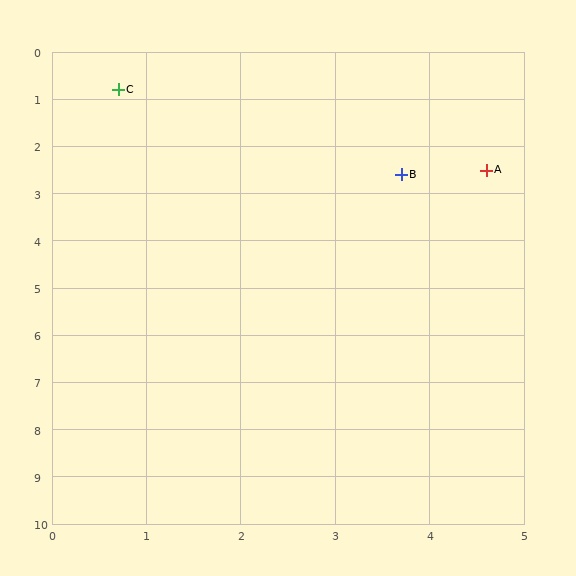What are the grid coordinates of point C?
Point C is at approximately (0.7, 0.8).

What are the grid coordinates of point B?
Point B is at approximately (3.7, 2.6).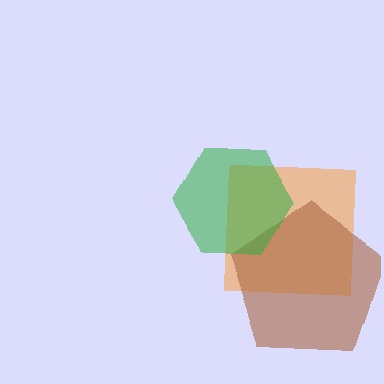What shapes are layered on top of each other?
The layered shapes are: an orange square, a brown pentagon, a green hexagon.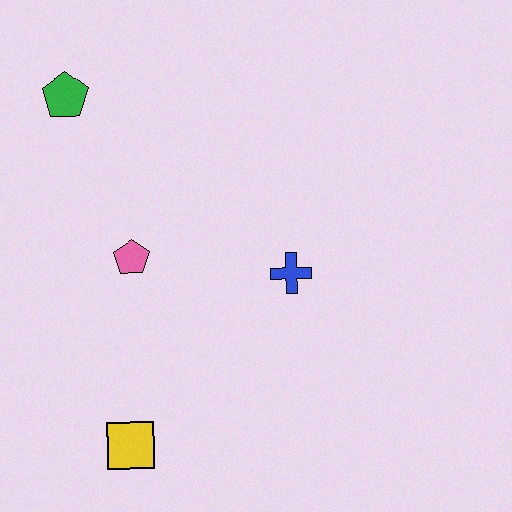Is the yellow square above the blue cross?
No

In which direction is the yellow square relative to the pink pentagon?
The yellow square is below the pink pentagon.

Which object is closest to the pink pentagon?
The blue cross is closest to the pink pentagon.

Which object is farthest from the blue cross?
The green pentagon is farthest from the blue cross.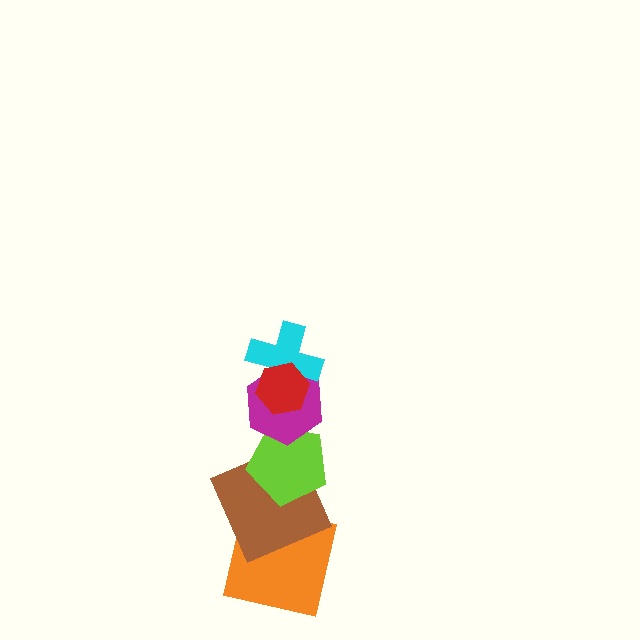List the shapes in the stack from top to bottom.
From top to bottom: the red hexagon, the cyan cross, the magenta hexagon, the lime pentagon, the brown square, the orange square.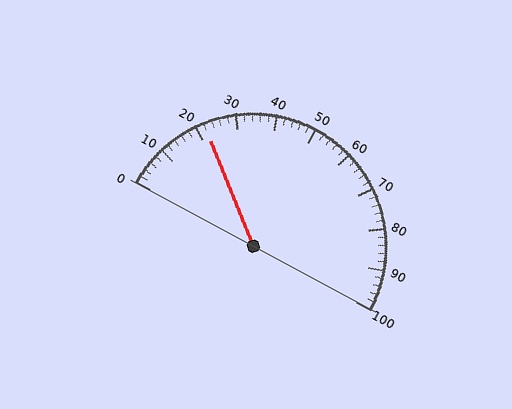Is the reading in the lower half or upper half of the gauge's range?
The reading is in the lower half of the range (0 to 100).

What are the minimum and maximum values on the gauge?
The gauge ranges from 0 to 100.